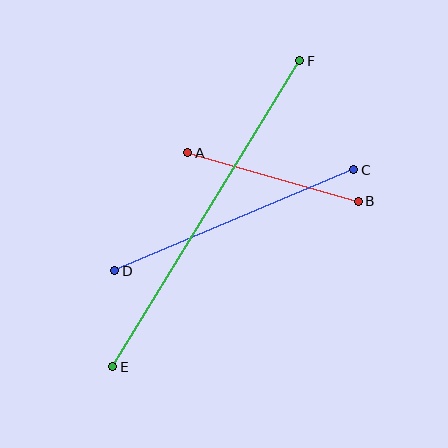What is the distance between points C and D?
The distance is approximately 260 pixels.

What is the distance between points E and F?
The distance is approximately 359 pixels.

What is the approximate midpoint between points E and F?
The midpoint is at approximately (206, 214) pixels.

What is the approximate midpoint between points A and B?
The midpoint is at approximately (273, 177) pixels.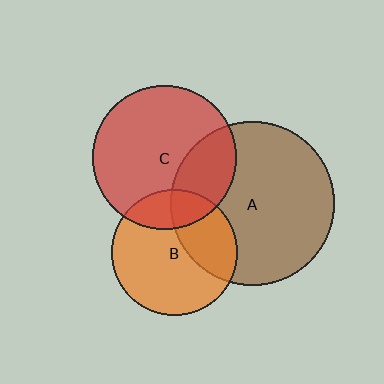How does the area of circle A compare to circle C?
Approximately 1.3 times.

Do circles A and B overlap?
Yes.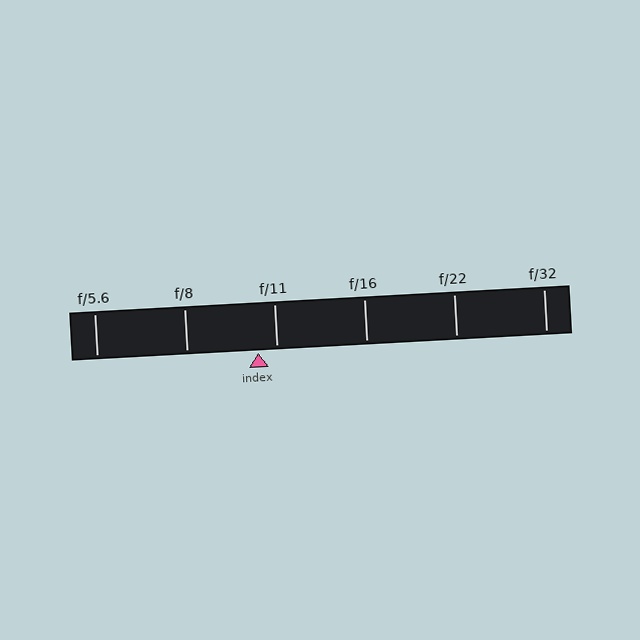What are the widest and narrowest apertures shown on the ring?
The widest aperture shown is f/5.6 and the narrowest is f/32.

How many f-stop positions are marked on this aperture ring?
There are 6 f-stop positions marked.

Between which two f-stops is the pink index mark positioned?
The index mark is between f/8 and f/11.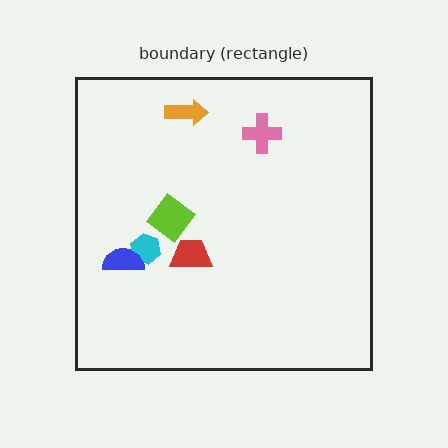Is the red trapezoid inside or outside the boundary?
Inside.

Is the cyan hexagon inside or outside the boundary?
Inside.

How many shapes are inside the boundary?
6 inside, 0 outside.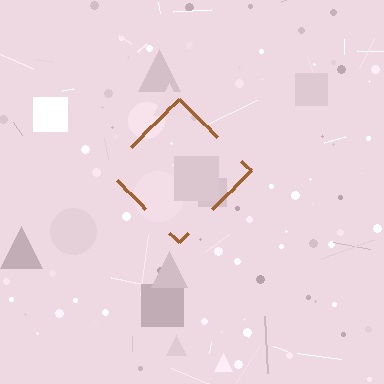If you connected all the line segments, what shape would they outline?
They would outline a diamond.